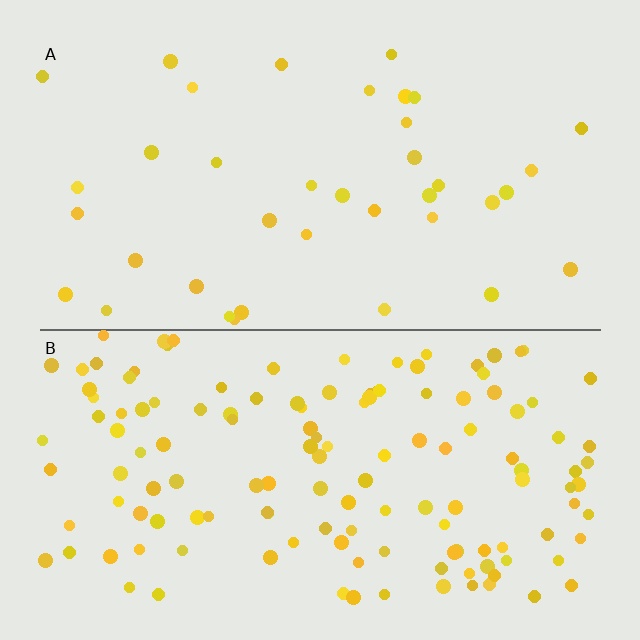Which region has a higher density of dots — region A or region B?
B (the bottom).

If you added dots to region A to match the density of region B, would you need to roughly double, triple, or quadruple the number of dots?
Approximately quadruple.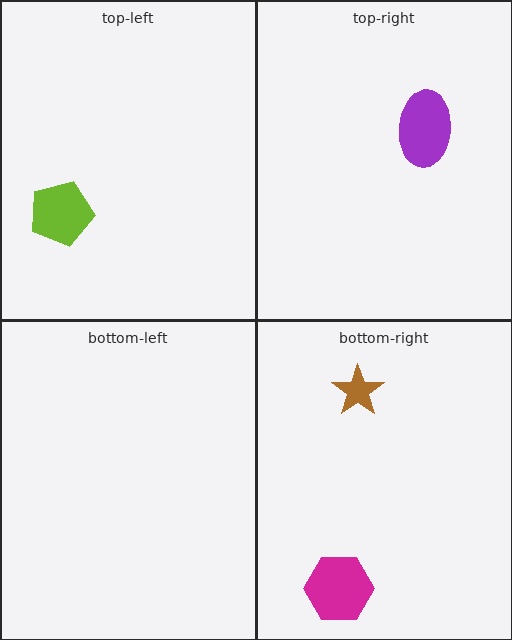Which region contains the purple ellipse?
The top-right region.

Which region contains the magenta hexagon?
The bottom-right region.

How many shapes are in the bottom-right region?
2.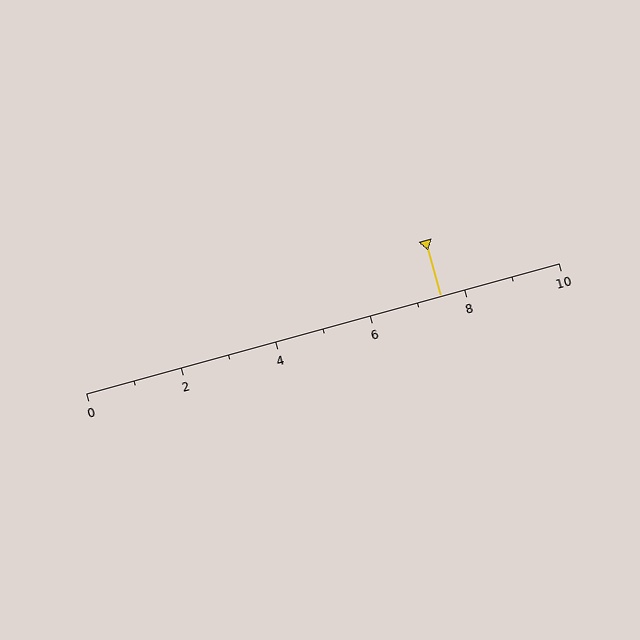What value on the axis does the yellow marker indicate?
The marker indicates approximately 7.5.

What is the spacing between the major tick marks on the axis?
The major ticks are spaced 2 apart.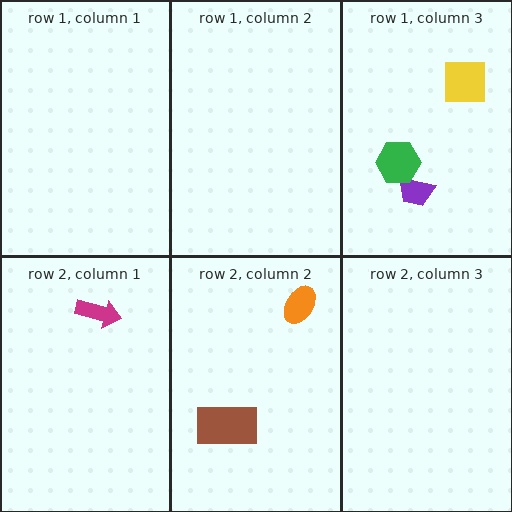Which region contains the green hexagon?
The row 1, column 3 region.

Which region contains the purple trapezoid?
The row 1, column 3 region.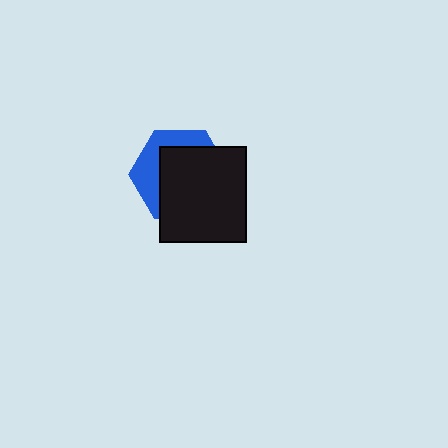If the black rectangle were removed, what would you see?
You would see the complete blue hexagon.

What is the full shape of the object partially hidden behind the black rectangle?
The partially hidden object is a blue hexagon.